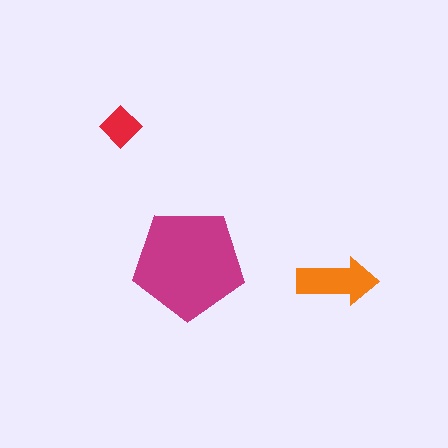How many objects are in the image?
There are 3 objects in the image.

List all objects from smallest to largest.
The red diamond, the orange arrow, the magenta pentagon.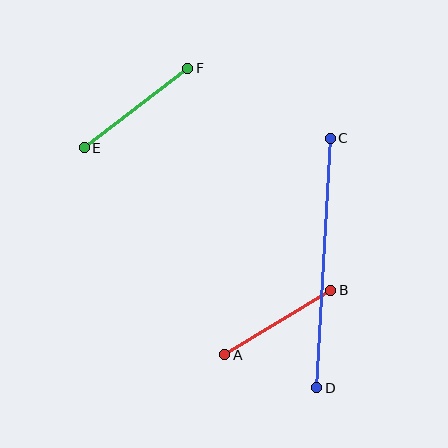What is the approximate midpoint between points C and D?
The midpoint is at approximately (324, 263) pixels.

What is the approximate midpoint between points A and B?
The midpoint is at approximately (278, 322) pixels.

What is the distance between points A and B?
The distance is approximately 124 pixels.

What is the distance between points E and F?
The distance is approximately 131 pixels.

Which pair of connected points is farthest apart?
Points C and D are farthest apart.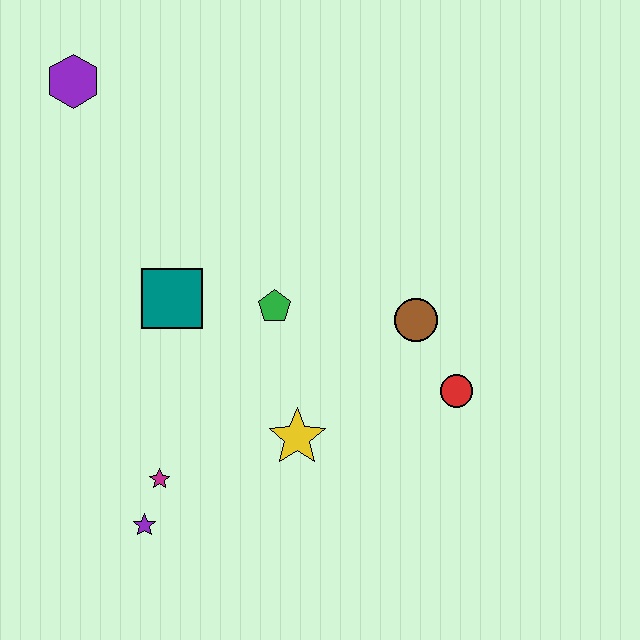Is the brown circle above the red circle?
Yes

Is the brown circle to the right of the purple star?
Yes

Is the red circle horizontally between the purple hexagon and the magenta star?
No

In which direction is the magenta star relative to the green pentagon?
The magenta star is below the green pentagon.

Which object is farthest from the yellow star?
The purple hexagon is farthest from the yellow star.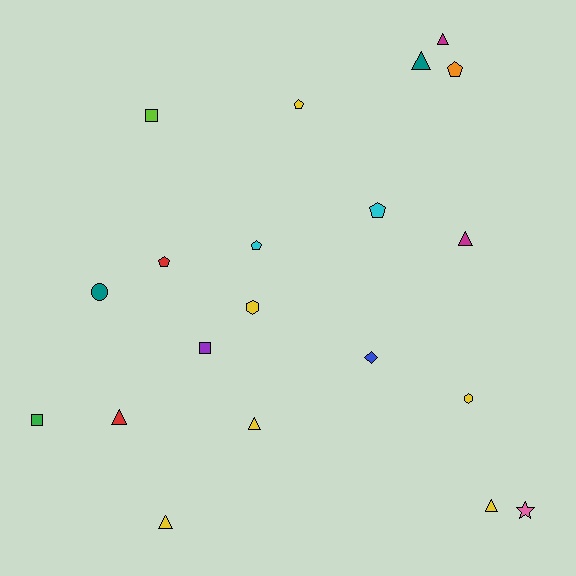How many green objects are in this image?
There is 1 green object.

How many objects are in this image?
There are 20 objects.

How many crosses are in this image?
There are no crosses.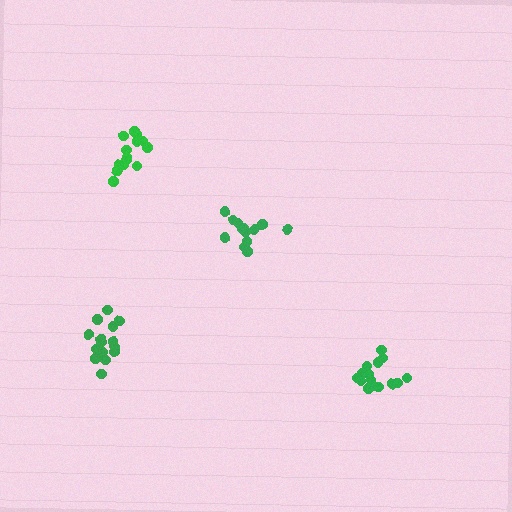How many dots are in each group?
Group 1: 12 dots, Group 2: 15 dots, Group 3: 17 dots, Group 4: 15 dots (59 total).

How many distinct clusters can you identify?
There are 4 distinct clusters.